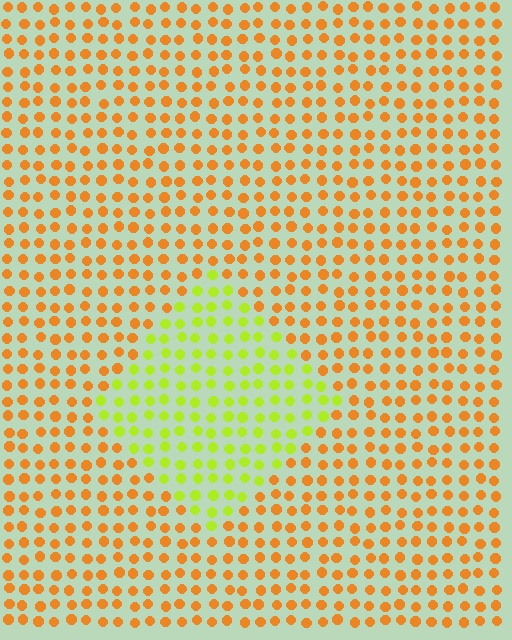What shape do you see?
I see a diamond.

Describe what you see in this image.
The image is filled with small orange elements in a uniform arrangement. A diamond-shaped region is visible where the elements are tinted to a slightly different hue, forming a subtle color boundary.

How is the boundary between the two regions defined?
The boundary is defined purely by a slight shift in hue (about 50 degrees). Spacing, size, and orientation are identical on both sides.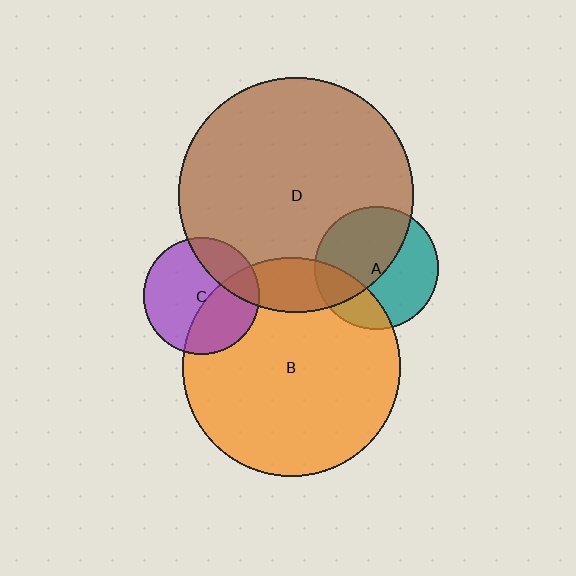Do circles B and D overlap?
Yes.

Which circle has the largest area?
Circle D (brown).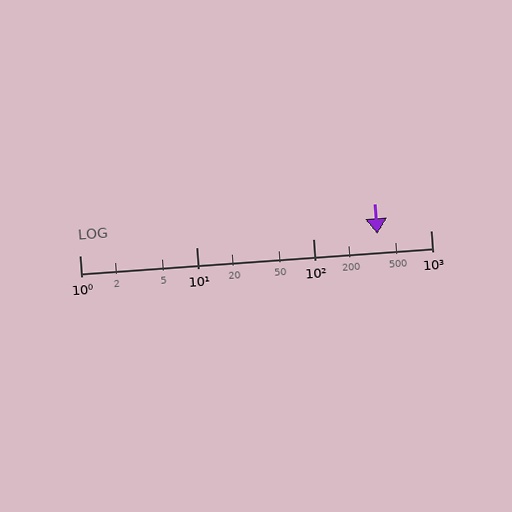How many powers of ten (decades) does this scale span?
The scale spans 3 decades, from 1 to 1000.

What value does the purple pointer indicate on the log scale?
The pointer indicates approximately 350.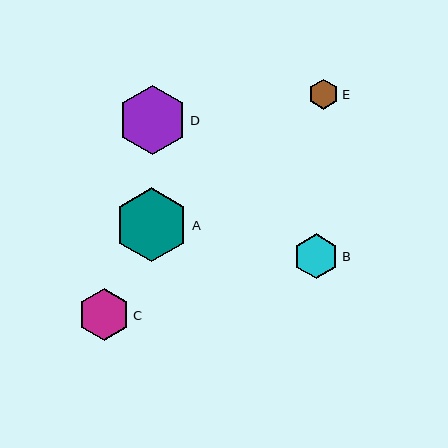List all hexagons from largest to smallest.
From largest to smallest: A, D, C, B, E.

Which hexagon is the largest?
Hexagon A is the largest with a size of approximately 74 pixels.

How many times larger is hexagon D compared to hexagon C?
Hexagon D is approximately 1.3 times the size of hexagon C.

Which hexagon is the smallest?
Hexagon E is the smallest with a size of approximately 30 pixels.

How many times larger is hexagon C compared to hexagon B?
Hexagon C is approximately 1.2 times the size of hexagon B.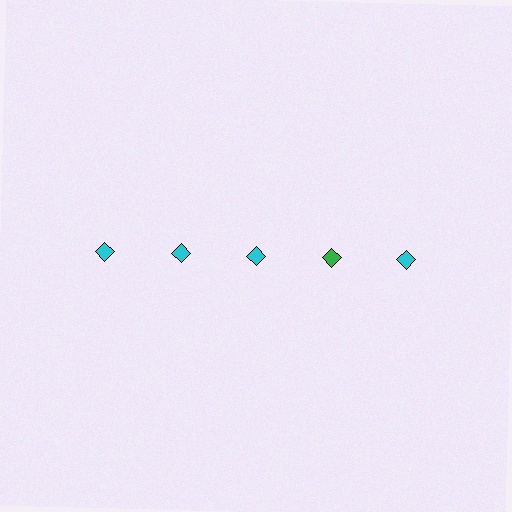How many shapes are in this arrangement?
There are 5 shapes arranged in a grid pattern.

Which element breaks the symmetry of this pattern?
The green diamond in the top row, second from right column breaks the symmetry. All other shapes are cyan diamonds.